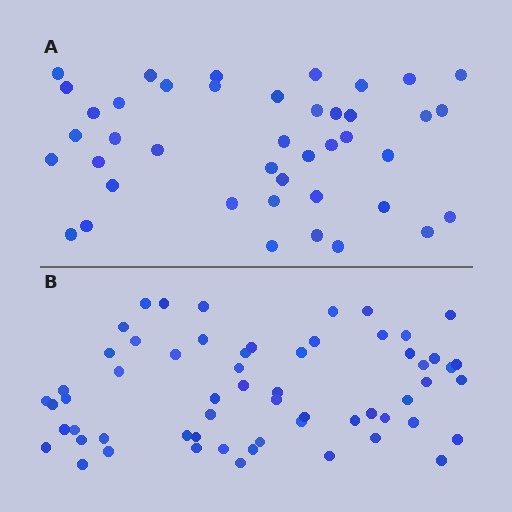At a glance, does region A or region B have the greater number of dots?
Region B (the bottom region) has more dots.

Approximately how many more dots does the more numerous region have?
Region B has approximately 20 more dots than region A.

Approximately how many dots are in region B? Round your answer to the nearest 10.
About 60 dots.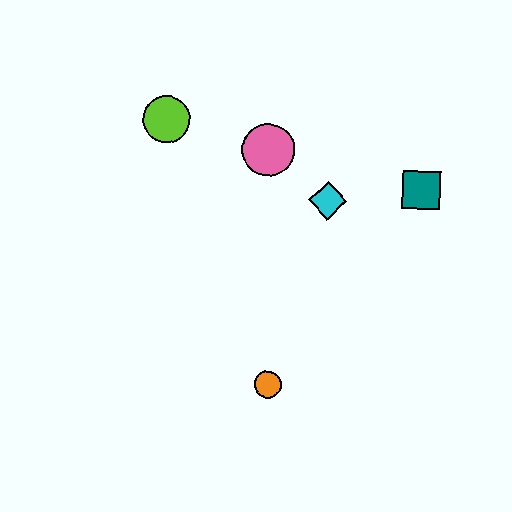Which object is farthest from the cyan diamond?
The orange circle is farthest from the cyan diamond.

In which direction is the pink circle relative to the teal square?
The pink circle is to the left of the teal square.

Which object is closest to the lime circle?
The pink circle is closest to the lime circle.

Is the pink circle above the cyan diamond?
Yes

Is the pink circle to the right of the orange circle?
No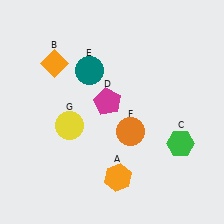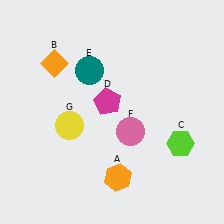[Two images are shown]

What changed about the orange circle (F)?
In Image 1, F is orange. In Image 2, it changed to pink.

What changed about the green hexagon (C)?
In Image 1, C is green. In Image 2, it changed to lime.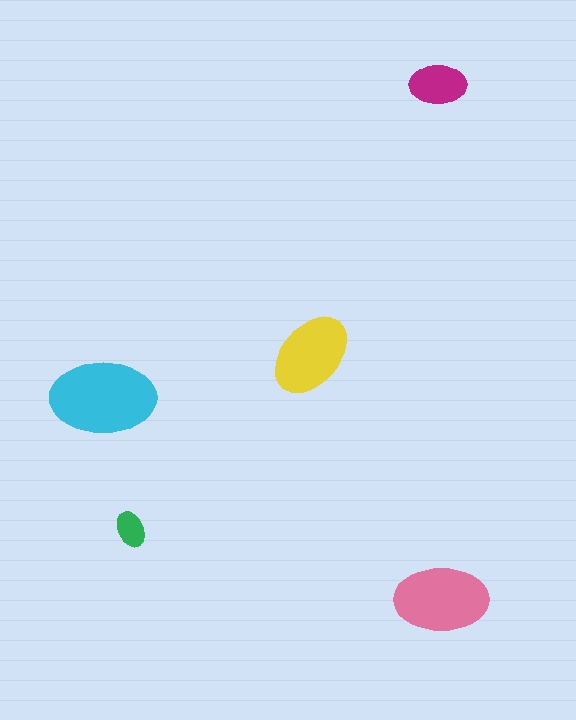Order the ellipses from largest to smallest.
the cyan one, the pink one, the yellow one, the magenta one, the green one.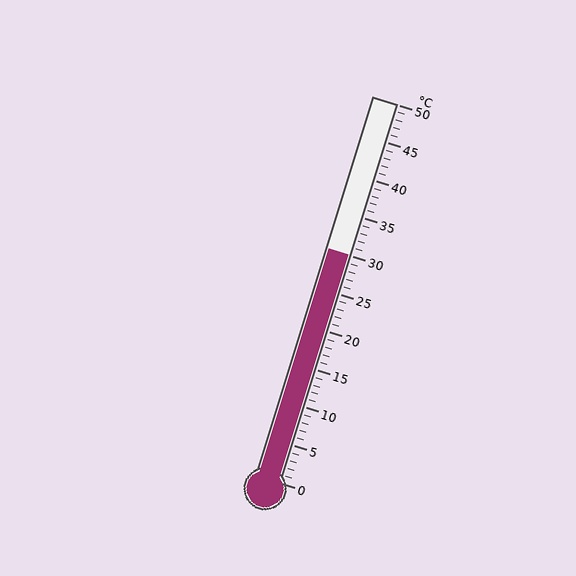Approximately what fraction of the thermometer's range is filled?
The thermometer is filled to approximately 60% of its range.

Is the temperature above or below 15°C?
The temperature is above 15°C.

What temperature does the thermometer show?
The thermometer shows approximately 30°C.